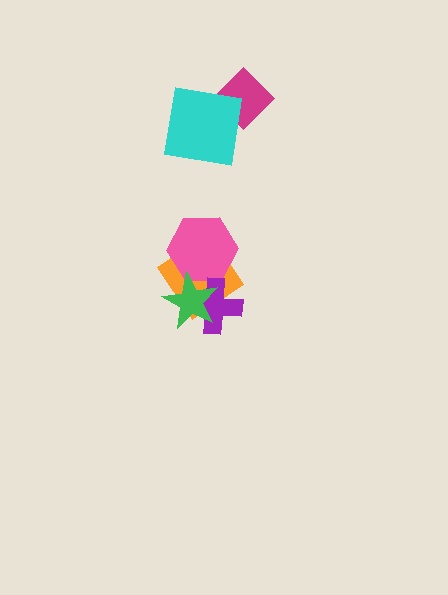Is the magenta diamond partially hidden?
Yes, it is partially covered by another shape.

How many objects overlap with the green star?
3 objects overlap with the green star.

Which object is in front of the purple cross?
The green star is in front of the purple cross.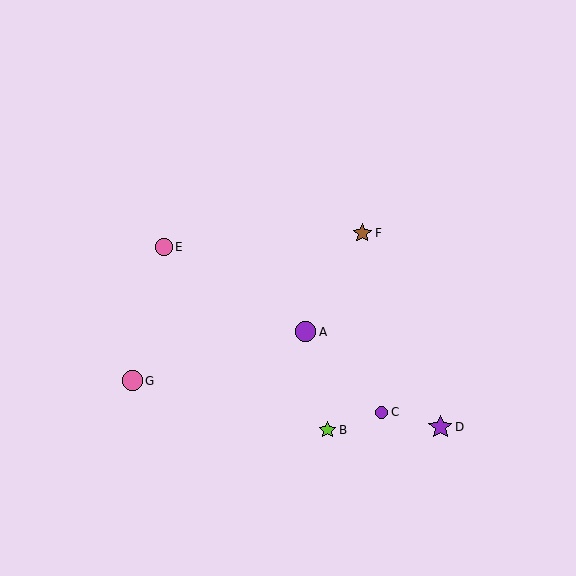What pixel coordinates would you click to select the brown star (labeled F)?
Click at (362, 233) to select the brown star F.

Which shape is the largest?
The purple star (labeled D) is the largest.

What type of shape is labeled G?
Shape G is a pink circle.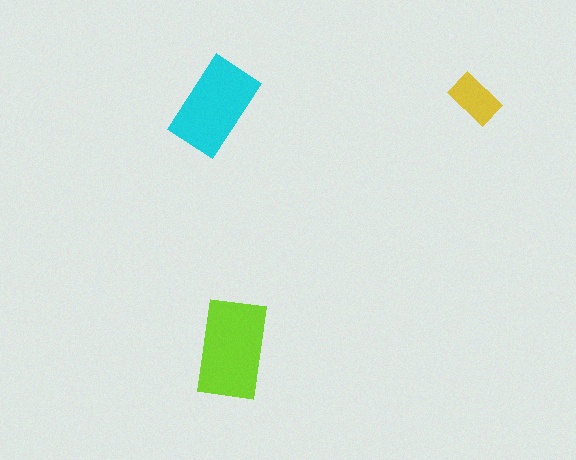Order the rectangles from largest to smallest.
the lime one, the cyan one, the yellow one.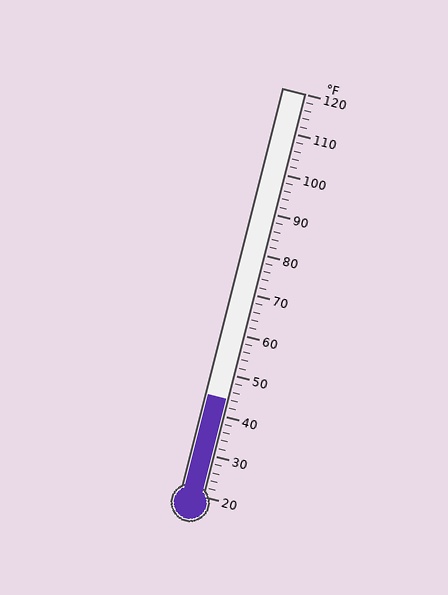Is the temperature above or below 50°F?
The temperature is below 50°F.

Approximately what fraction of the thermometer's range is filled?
The thermometer is filled to approximately 25% of its range.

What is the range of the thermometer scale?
The thermometer scale ranges from 20°F to 120°F.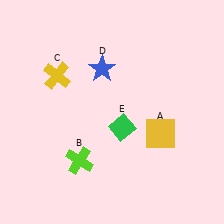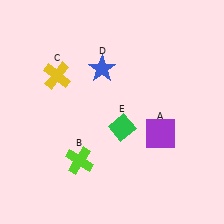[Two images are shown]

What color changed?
The square (A) changed from yellow in Image 1 to purple in Image 2.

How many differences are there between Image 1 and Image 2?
There is 1 difference between the two images.